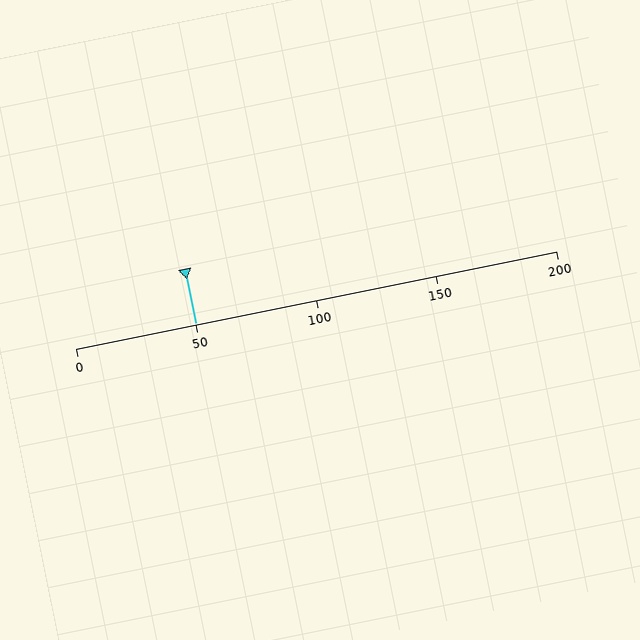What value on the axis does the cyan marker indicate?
The marker indicates approximately 50.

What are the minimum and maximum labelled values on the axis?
The axis runs from 0 to 200.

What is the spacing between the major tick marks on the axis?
The major ticks are spaced 50 apart.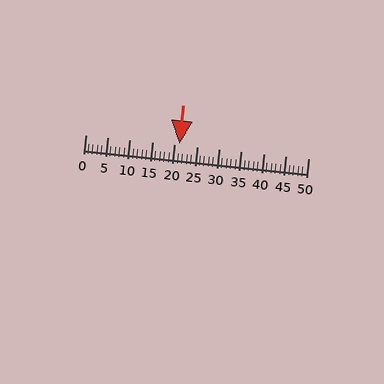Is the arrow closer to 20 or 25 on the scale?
The arrow is closer to 20.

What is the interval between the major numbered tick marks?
The major tick marks are spaced 5 units apart.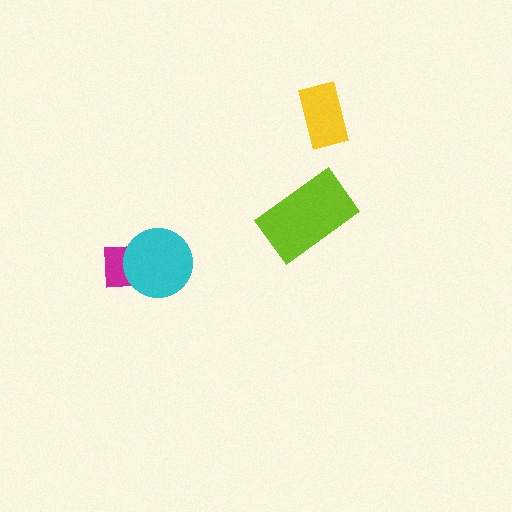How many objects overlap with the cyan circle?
1 object overlaps with the cyan circle.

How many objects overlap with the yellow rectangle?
0 objects overlap with the yellow rectangle.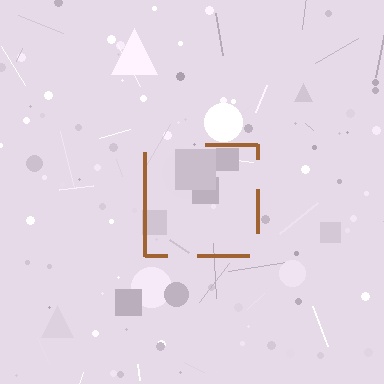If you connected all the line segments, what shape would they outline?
They would outline a square.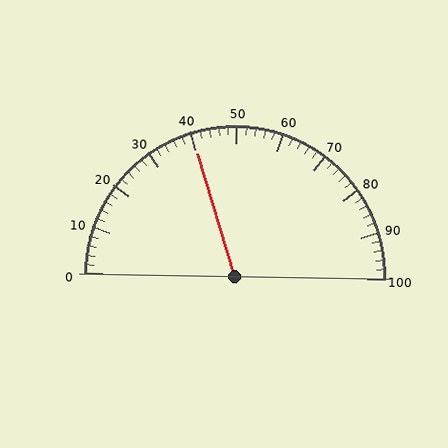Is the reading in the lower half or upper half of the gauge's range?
The reading is in the lower half of the range (0 to 100).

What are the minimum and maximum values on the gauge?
The gauge ranges from 0 to 100.